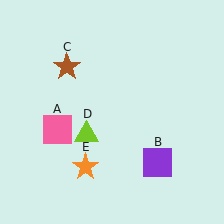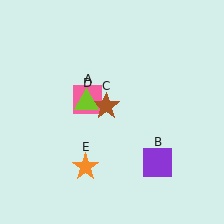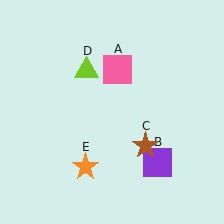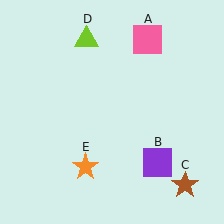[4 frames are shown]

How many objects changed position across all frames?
3 objects changed position: pink square (object A), brown star (object C), lime triangle (object D).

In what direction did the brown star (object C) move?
The brown star (object C) moved down and to the right.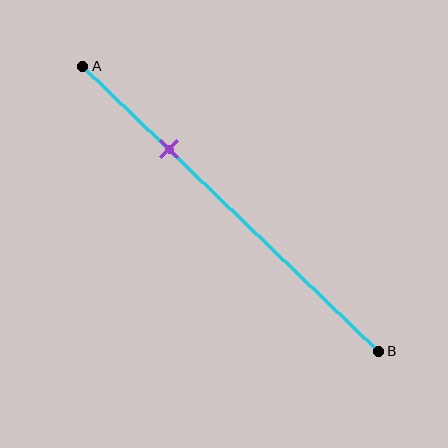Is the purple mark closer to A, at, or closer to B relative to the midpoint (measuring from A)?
The purple mark is closer to point A than the midpoint of segment AB.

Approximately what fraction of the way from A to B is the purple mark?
The purple mark is approximately 30% of the way from A to B.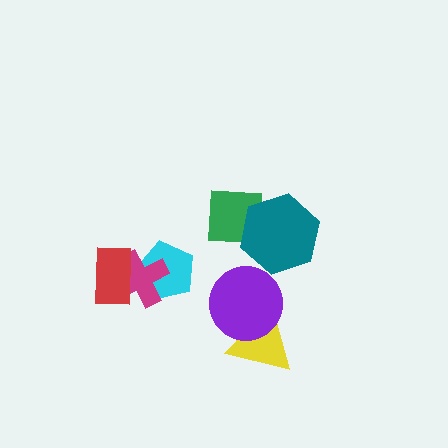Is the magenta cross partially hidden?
Yes, it is partially covered by another shape.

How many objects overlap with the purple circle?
1 object overlaps with the purple circle.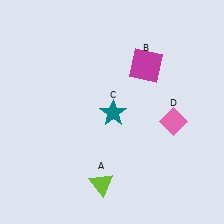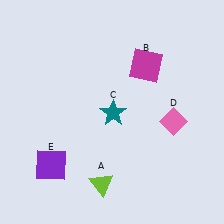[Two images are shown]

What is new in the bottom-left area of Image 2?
A purple square (E) was added in the bottom-left area of Image 2.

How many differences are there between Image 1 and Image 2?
There is 1 difference between the two images.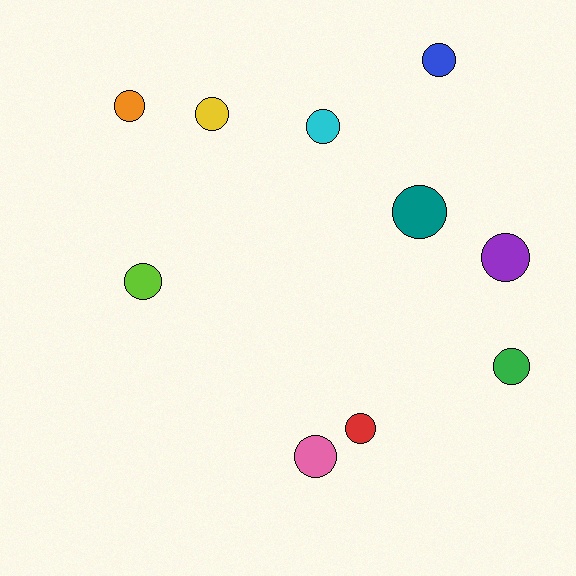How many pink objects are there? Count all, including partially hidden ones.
There is 1 pink object.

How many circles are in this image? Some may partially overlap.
There are 10 circles.